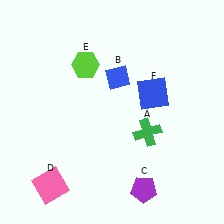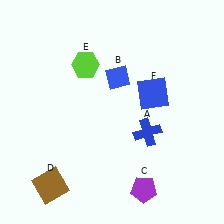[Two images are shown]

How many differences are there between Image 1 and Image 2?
There are 2 differences between the two images.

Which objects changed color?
A changed from green to blue. D changed from pink to brown.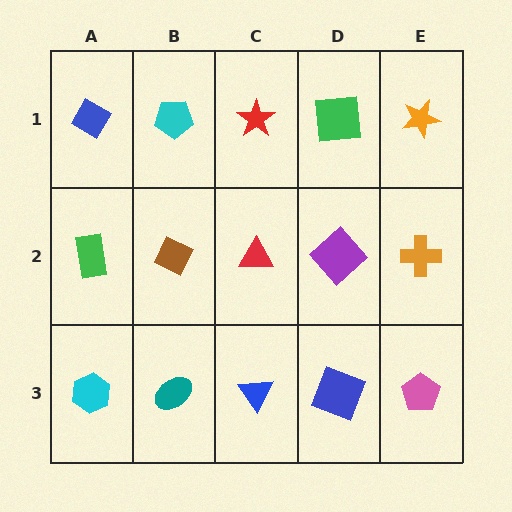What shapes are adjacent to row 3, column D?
A purple diamond (row 2, column D), a blue triangle (row 3, column C), a pink pentagon (row 3, column E).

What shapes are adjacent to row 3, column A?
A green rectangle (row 2, column A), a teal ellipse (row 3, column B).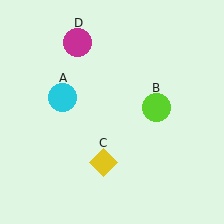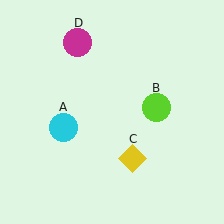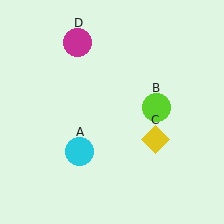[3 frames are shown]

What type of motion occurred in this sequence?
The cyan circle (object A), yellow diamond (object C) rotated counterclockwise around the center of the scene.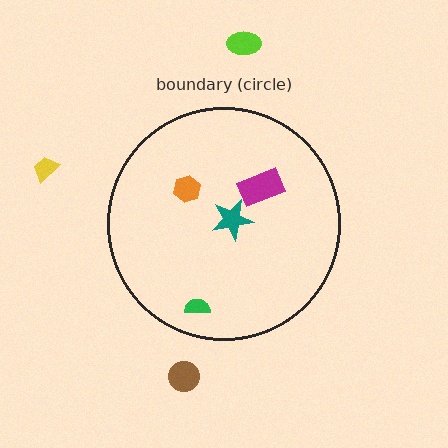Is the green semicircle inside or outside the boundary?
Inside.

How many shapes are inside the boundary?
4 inside, 3 outside.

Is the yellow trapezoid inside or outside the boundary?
Outside.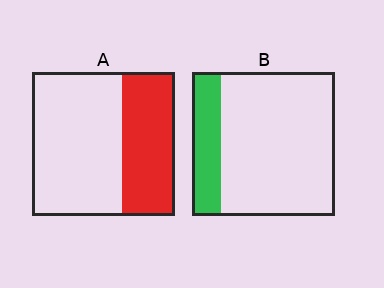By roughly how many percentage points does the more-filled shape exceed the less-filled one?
By roughly 15 percentage points (A over B).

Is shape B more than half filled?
No.